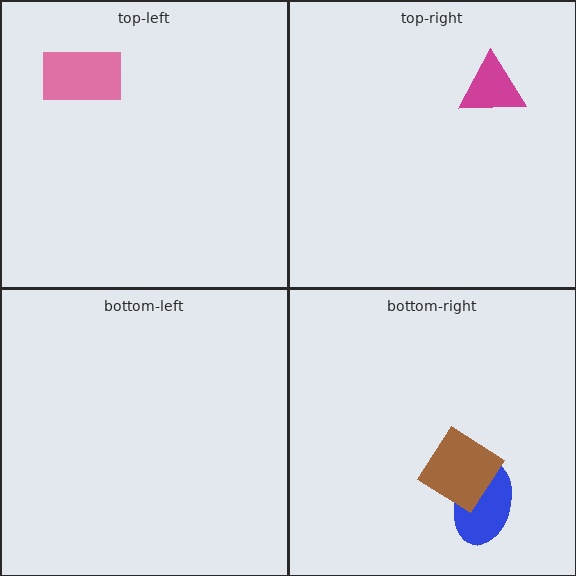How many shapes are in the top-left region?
1.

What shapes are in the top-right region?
The magenta triangle.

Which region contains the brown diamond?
The bottom-right region.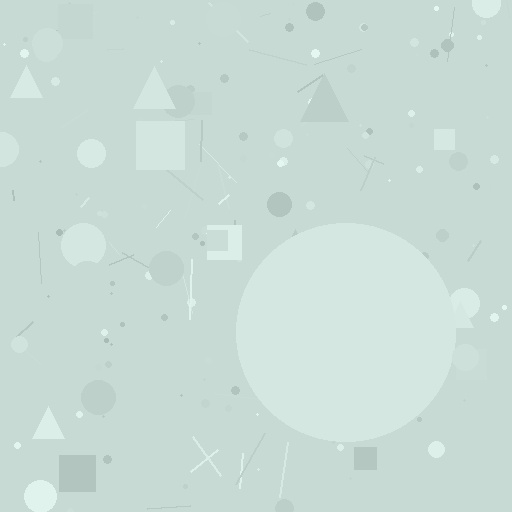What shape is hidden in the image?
A circle is hidden in the image.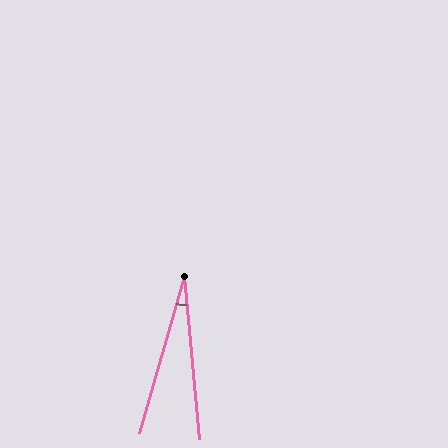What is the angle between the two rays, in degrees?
Approximately 21 degrees.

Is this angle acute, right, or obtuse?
It is acute.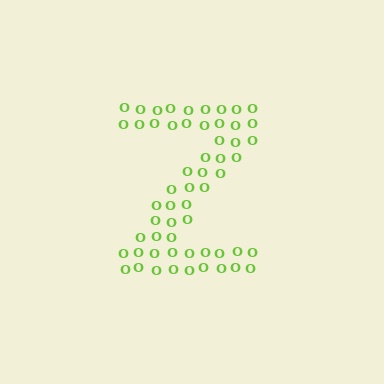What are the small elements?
The small elements are letter O's.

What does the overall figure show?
The overall figure shows the letter Z.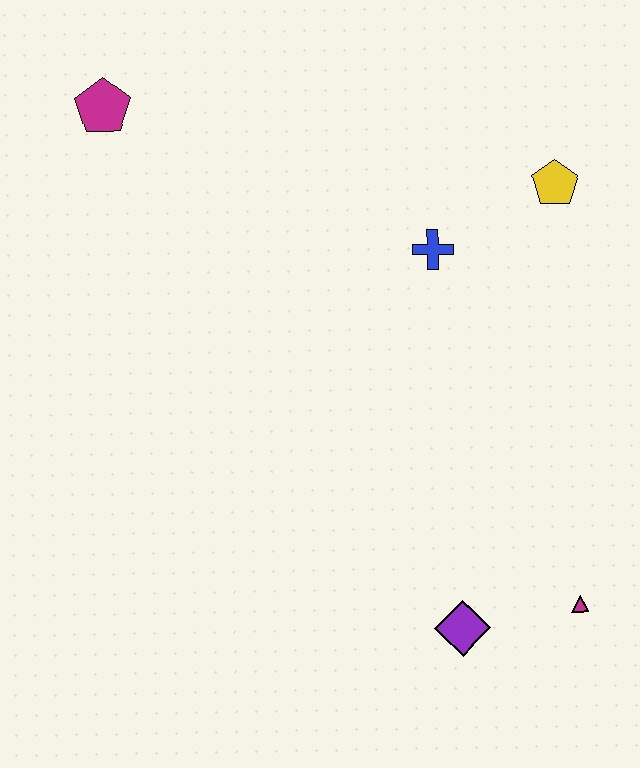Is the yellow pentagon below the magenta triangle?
No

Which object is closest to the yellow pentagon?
The blue cross is closest to the yellow pentagon.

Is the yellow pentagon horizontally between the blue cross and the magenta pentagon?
No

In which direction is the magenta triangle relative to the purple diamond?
The magenta triangle is to the right of the purple diamond.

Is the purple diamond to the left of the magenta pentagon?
No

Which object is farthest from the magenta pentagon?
The magenta triangle is farthest from the magenta pentagon.